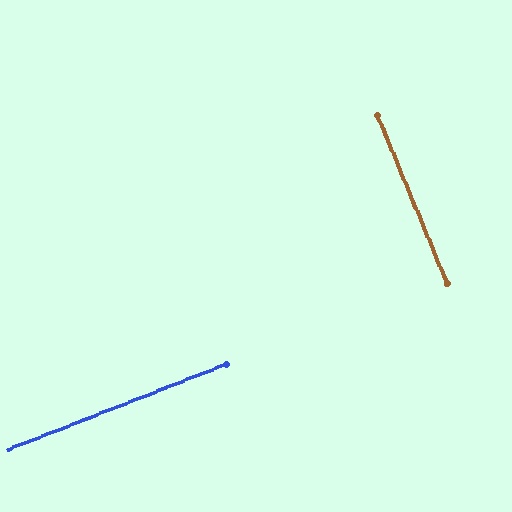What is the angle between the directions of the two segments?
Approximately 89 degrees.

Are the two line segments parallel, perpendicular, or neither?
Perpendicular — they meet at approximately 89°.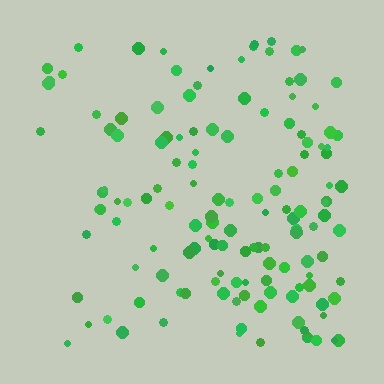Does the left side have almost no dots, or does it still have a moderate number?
Still a moderate number, just noticeably fewer than the right.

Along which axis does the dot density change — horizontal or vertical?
Horizontal.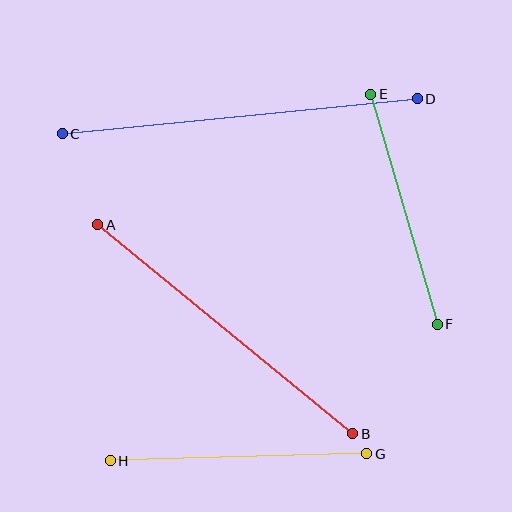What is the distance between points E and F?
The distance is approximately 240 pixels.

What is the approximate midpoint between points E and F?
The midpoint is at approximately (404, 209) pixels.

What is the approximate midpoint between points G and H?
The midpoint is at approximately (239, 457) pixels.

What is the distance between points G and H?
The distance is approximately 256 pixels.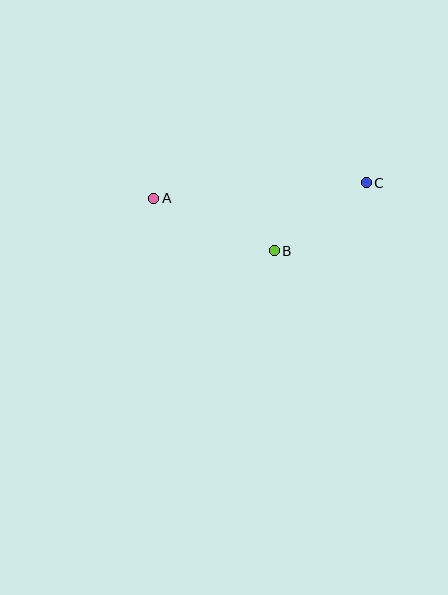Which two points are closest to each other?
Points B and C are closest to each other.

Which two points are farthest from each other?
Points A and C are farthest from each other.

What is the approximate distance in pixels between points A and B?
The distance between A and B is approximately 132 pixels.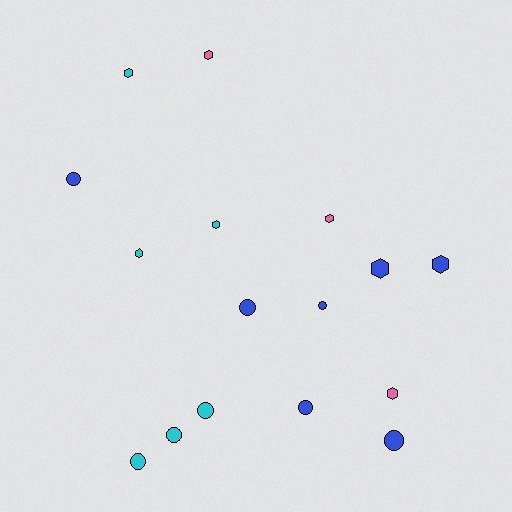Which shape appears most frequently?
Circle, with 8 objects.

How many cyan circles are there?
There are 3 cyan circles.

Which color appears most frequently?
Blue, with 7 objects.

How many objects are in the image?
There are 16 objects.